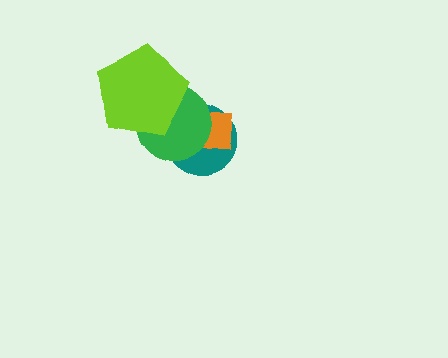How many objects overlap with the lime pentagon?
1 object overlaps with the lime pentagon.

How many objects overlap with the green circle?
3 objects overlap with the green circle.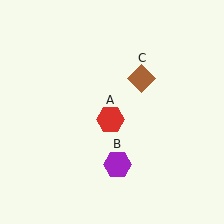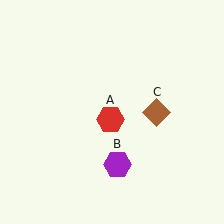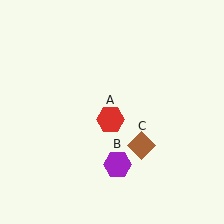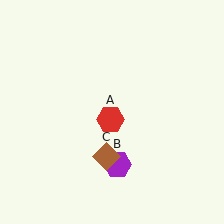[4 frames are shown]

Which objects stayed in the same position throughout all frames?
Red hexagon (object A) and purple hexagon (object B) remained stationary.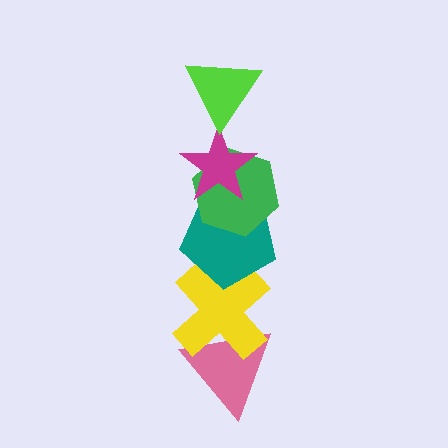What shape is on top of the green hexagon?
The magenta star is on top of the green hexagon.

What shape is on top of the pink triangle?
The yellow cross is on top of the pink triangle.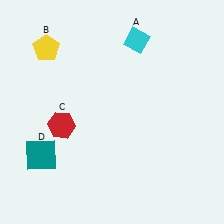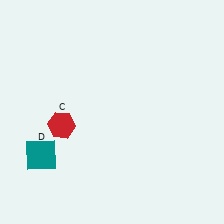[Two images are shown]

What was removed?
The cyan diamond (A), the yellow pentagon (B) were removed in Image 2.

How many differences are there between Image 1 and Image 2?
There are 2 differences between the two images.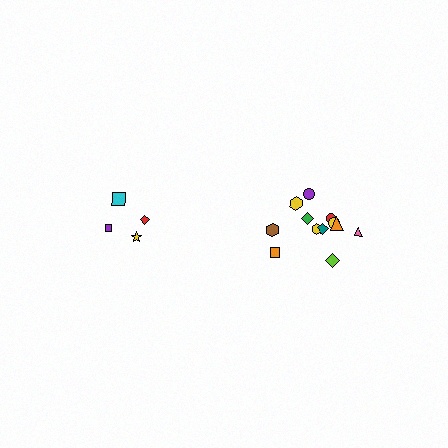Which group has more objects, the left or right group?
The right group.